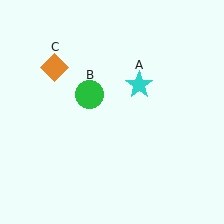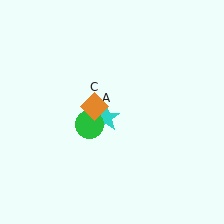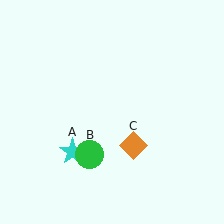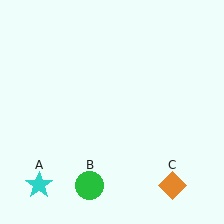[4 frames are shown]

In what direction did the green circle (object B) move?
The green circle (object B) moved down.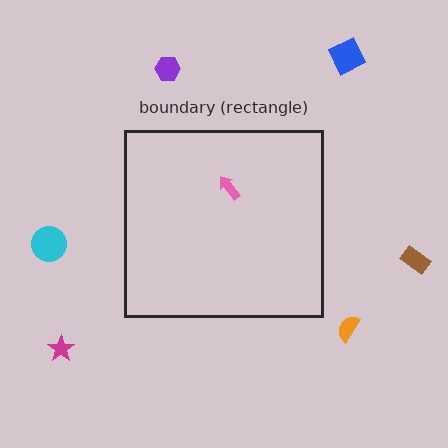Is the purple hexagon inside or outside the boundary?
Outside.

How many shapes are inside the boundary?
1 inside, 6 outside.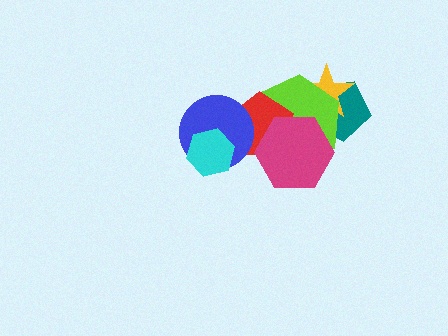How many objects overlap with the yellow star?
2 objects overlap with the yellow star.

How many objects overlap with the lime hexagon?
4 objects overlap with the lime hexagon.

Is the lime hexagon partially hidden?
Yes, it is partially covered by another shape.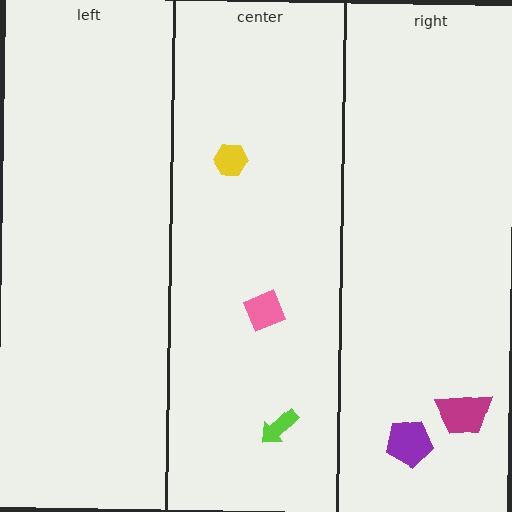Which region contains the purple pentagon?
The right region.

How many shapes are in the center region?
3.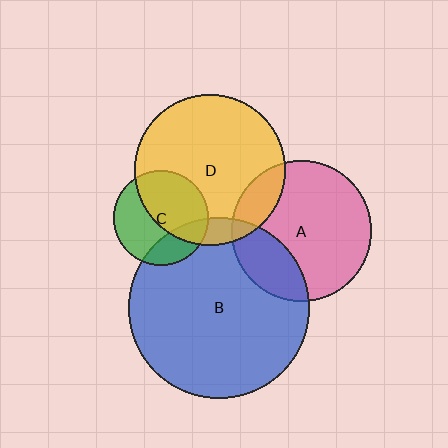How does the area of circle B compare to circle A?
Approximately 1.7 times.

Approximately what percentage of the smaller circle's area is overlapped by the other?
Approximately 15%.